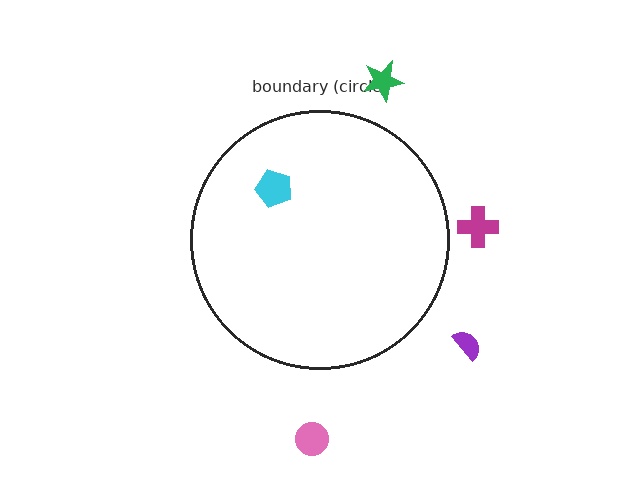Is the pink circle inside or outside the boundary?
Outside.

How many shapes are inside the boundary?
1 inside, 4 outside.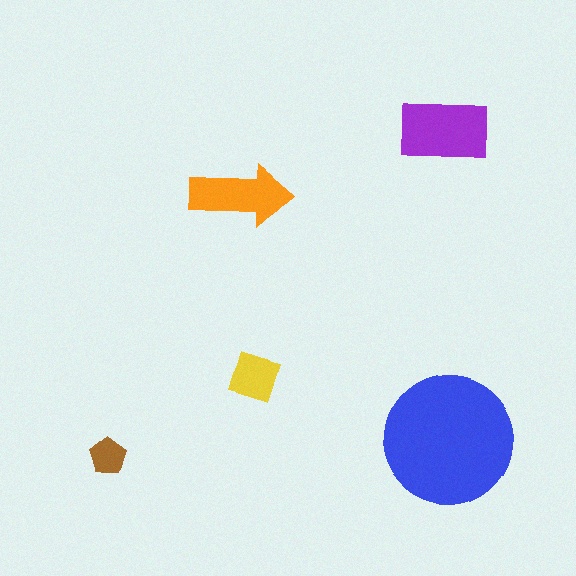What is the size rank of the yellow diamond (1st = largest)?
4th.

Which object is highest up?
The purple rectangle is topmost.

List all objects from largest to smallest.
The blue circle, the purple rectangle, the orange arrow, the yellow diamond, the brown pentagon.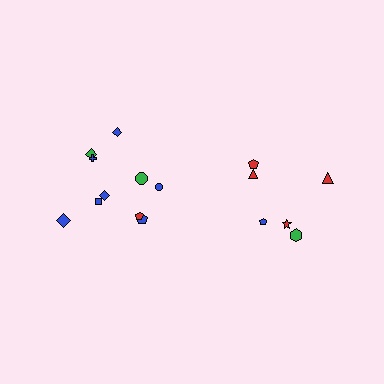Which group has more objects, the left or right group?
The left group.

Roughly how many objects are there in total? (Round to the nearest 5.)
Roughly 15 objects in total.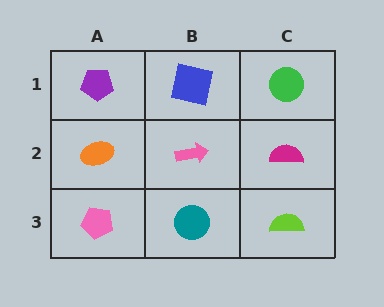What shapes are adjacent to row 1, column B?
A pink arrow (row 2, column B), a purple pentagon (row 1, column A), a green circle (row 1, column C).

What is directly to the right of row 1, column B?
A green circle.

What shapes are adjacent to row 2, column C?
A green circle (row 1, column C), a lime semicircle (row 3, column C), a pink arrow (row 2, column B).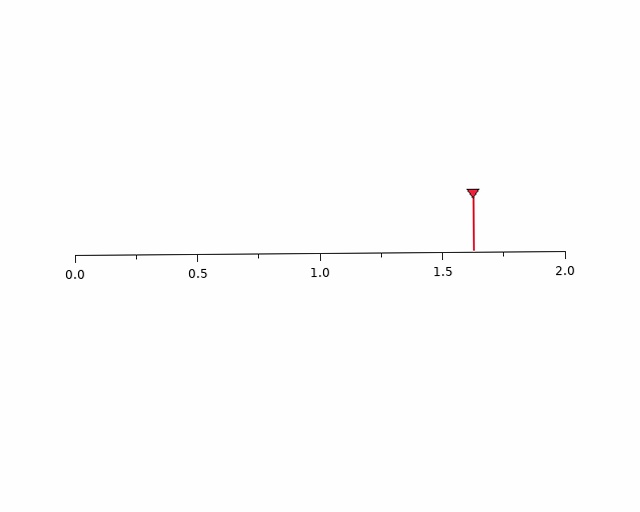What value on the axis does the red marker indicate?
The marker indicates approximately 1.62.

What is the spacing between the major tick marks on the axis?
The major ticks are spaced 0.5 apart.